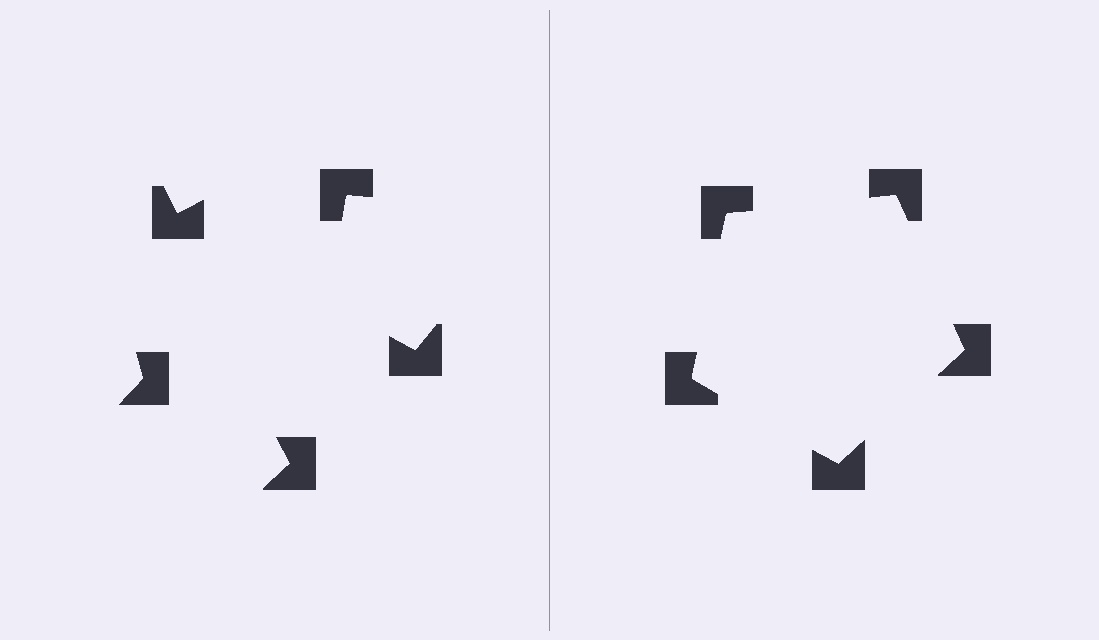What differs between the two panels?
The notched squares are positioned identically on both sides; only the wedge orientations differ. On the right they align to a pentagon; on the left they are misaligned.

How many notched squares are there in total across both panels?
10 — 5 on each side.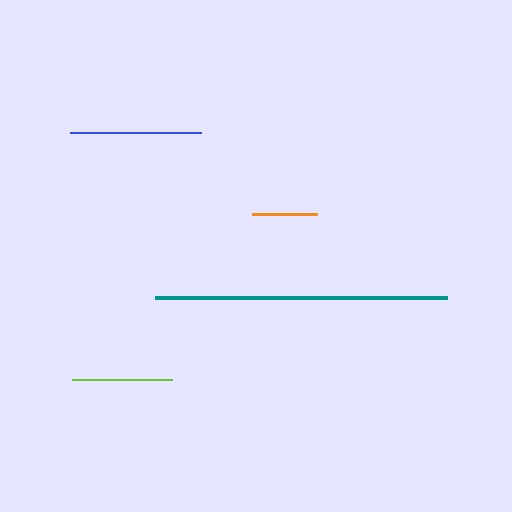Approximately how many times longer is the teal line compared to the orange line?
The teal line is approximately 4.5 times the length of the orange line.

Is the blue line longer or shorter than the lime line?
The blue line is longer than the lime line.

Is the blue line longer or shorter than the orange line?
The blue line is longer than the orange line.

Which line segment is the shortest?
The orange line is the shortest at approximately 65 pixels.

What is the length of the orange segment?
The orange segment is approximately 65 pixels long.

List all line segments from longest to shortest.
From longest to shortest: teal, blue, lime, orange.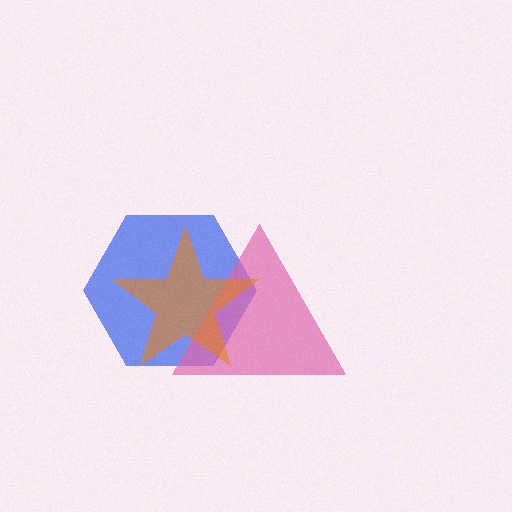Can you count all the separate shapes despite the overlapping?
Yes, there are 3 separate shapes.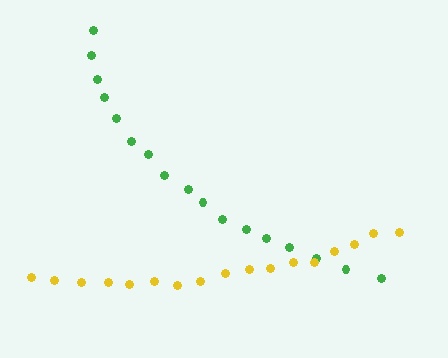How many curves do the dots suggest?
There are 2 distinct paths.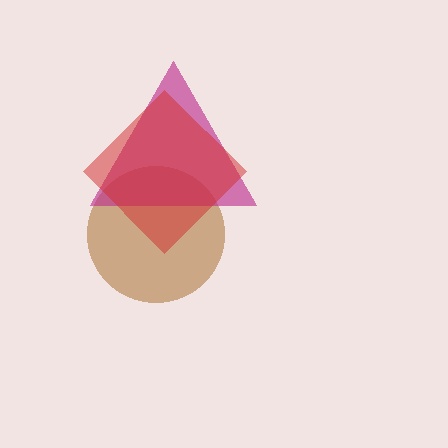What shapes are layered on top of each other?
The layered shapes are: a brown circle, a magenta triangle, a red diamond.